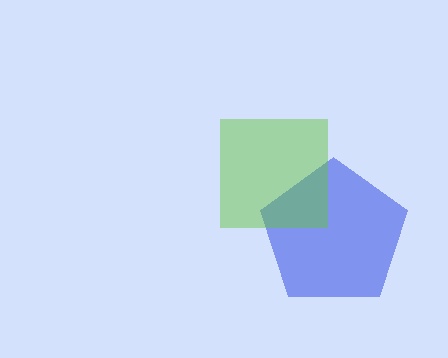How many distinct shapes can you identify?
There are 2 distinct shapes: a blue pentagon, a lime square.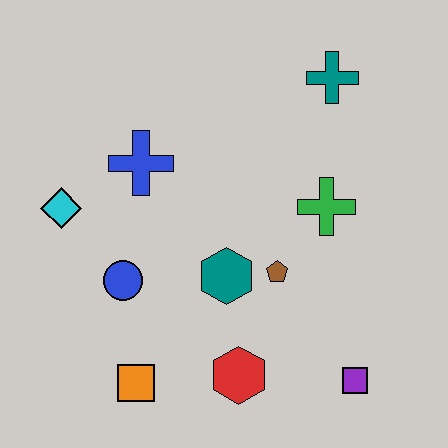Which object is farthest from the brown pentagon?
The cyan diamond is farthest from the brown pentagon.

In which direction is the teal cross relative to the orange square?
The teal cross is above the orange square.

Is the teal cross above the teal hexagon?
Yes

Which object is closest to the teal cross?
The green cross is closest to the teal cross.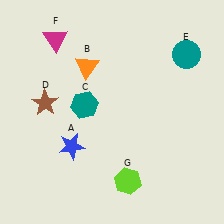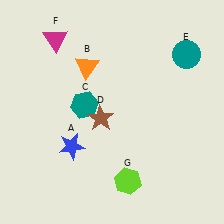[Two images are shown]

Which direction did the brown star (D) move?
The brown star (D) moved right.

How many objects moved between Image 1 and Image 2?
1 object moved between the two images.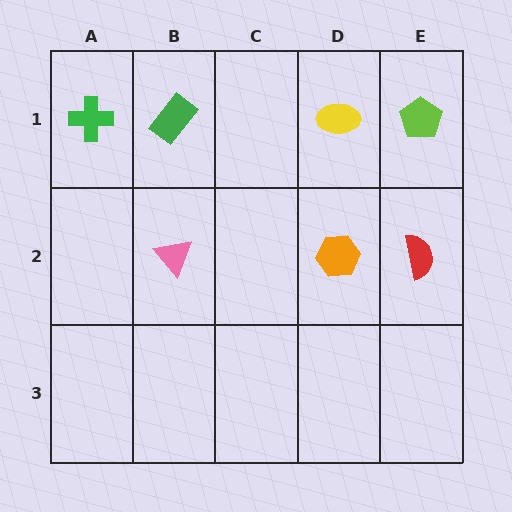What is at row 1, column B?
A green rectangle.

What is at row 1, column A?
A green cross.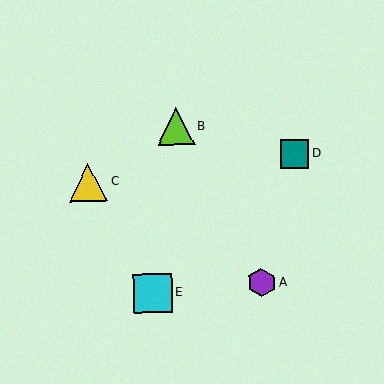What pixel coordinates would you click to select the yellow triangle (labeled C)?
Click at (88, 182) to select the yellow triangle C.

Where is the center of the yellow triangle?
The center of the yellow triangle is at (88, 182).